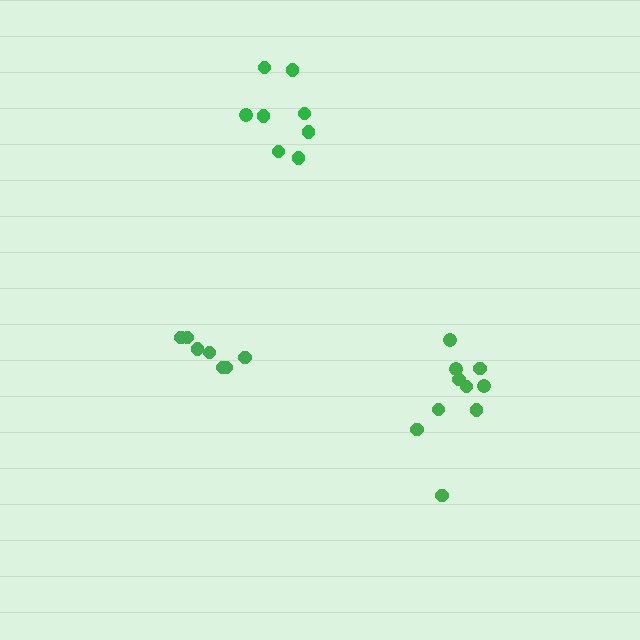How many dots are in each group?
Group 1: 8 dots, Group 2: 7 dots, Group 3: 10 dots (25 total).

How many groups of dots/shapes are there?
There are 3 groups.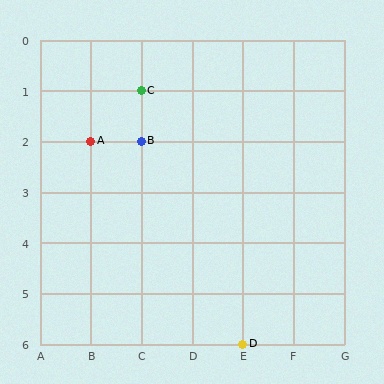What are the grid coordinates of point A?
Point A is at grid coordinates (B, 2).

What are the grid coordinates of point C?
Point C is at grid coordinates (C, 1).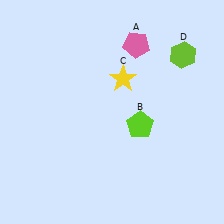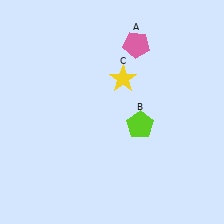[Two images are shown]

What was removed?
The lime hexagon (D) was removed in Image 2.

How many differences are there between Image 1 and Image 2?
There is 1 difference between the two images.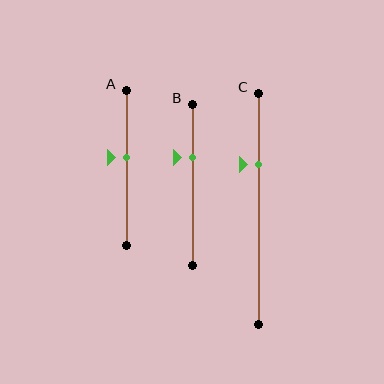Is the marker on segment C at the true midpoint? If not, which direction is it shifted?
No, the marker on segment C is shifted upward by about 19% of the segment length.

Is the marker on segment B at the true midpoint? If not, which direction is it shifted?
No, the marker on segment B is shifted upward by about 17% of the segment length.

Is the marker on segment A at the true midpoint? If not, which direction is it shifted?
No, the marker on segment A is shifted upward by about 7% of the segment length.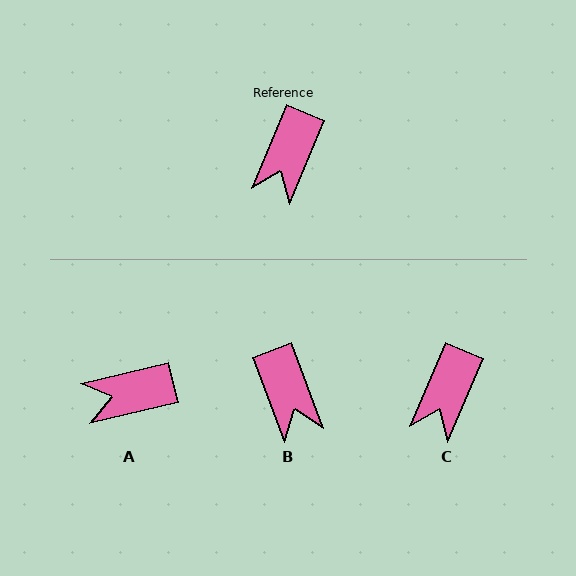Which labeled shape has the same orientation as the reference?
C.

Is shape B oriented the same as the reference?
No, it is off by about 44 degrees.